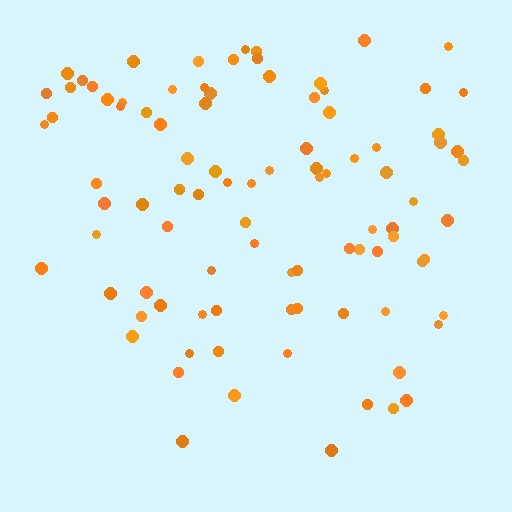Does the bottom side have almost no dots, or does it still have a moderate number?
Still a moderate number, just noticeably fewer than the top.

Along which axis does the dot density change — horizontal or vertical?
Vertical.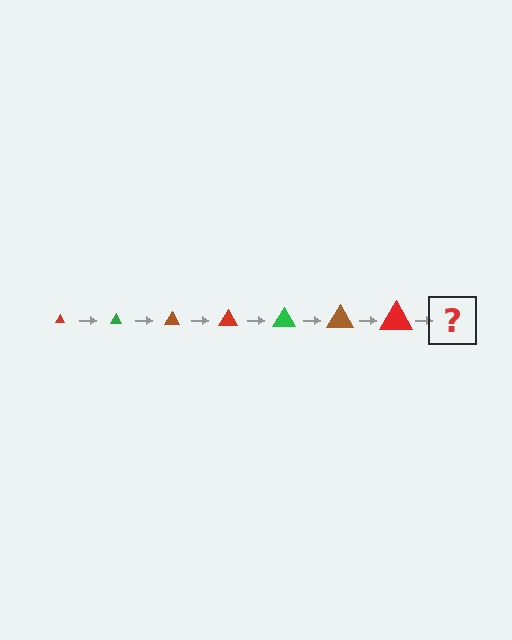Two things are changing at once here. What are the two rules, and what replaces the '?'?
The two rules are that the triangle grows larger each step and the color cycles through red, green, and brown. The '?' should be a green triangle, larger than the previous one.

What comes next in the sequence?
The next element should be a green triangle, larger than the previous one.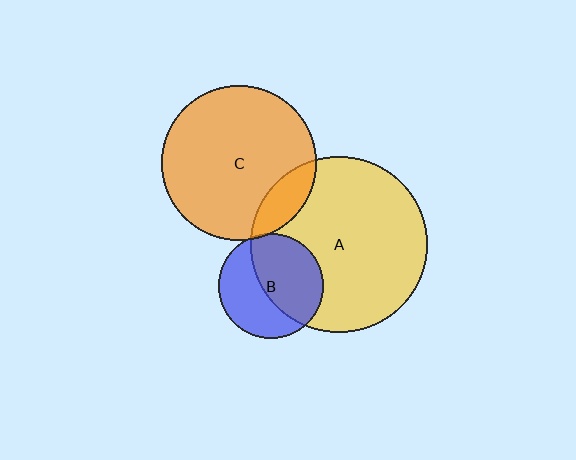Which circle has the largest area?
Circle A (yellow).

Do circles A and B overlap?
Yes.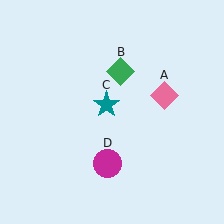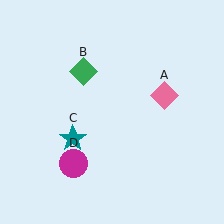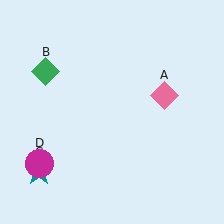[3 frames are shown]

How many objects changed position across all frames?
3 objects changed position: green diamond (object B), teal star (object C), magenta circle (object D).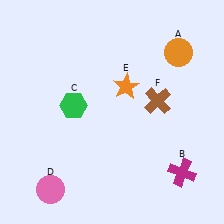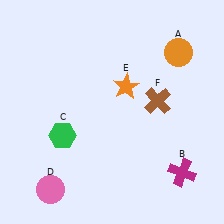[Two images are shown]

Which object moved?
The green hexagon (C) moved down.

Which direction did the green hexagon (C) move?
The green hexagon (C) moved down.